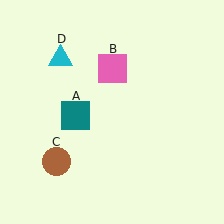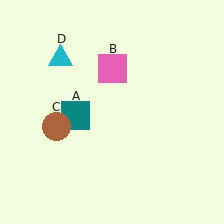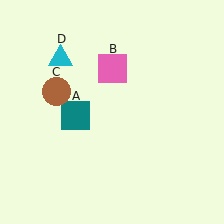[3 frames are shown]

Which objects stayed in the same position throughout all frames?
Teal square (object A) and pink square (object B) and cyan triangle (object D) remained stationary.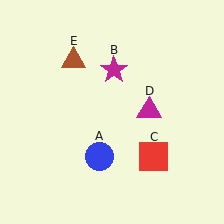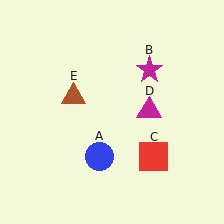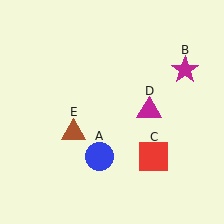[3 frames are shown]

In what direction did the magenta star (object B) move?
The magenta star (object B) moved right.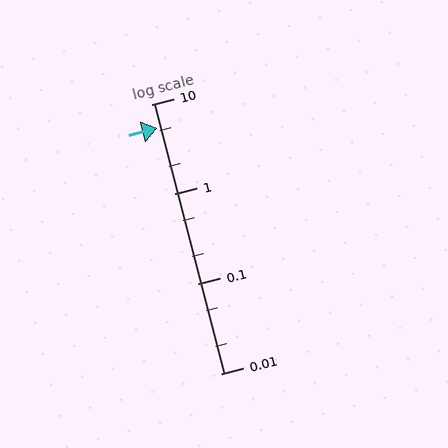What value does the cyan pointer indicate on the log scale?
The pointer indicates approximately 5.5.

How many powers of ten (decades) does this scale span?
The scale spans 3 decades, from 0.01 to 10.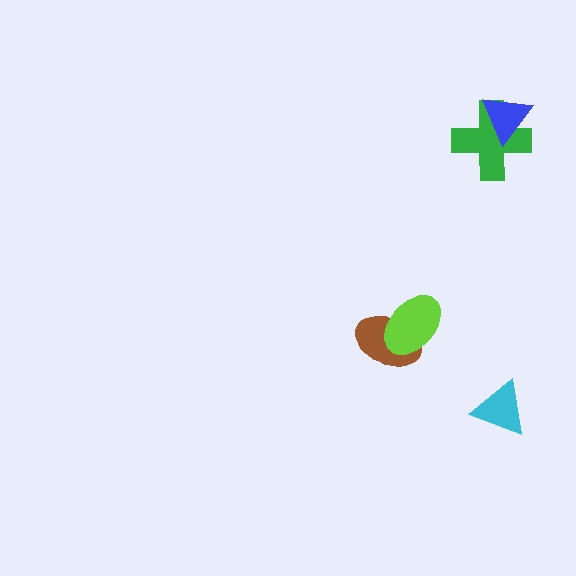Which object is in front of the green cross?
The blue triangle is in front of the green cross.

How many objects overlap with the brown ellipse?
1 object overlaps with the brown ellipse.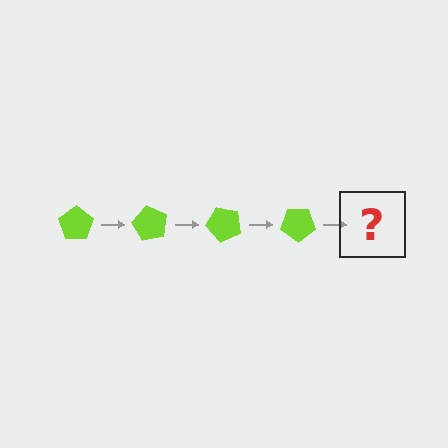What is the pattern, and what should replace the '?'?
The pattern is that the pentagon rotates 60 degrees each step. The '?' should be a lime pentagon rotated 240 degrees.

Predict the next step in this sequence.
The next step is a lime pentagon rotated 240 degrees.